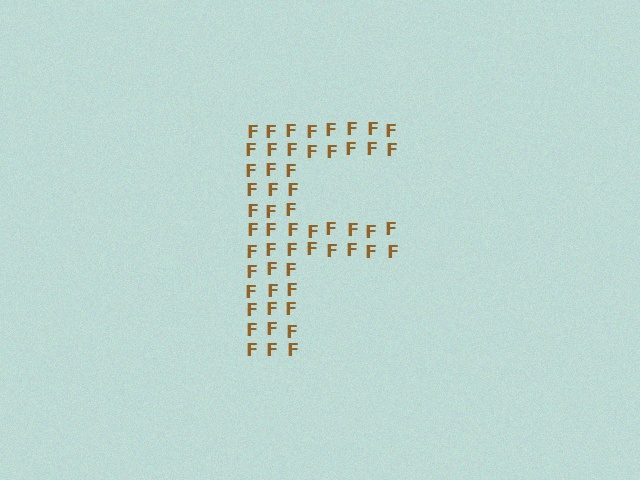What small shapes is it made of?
It is made of small letter F's.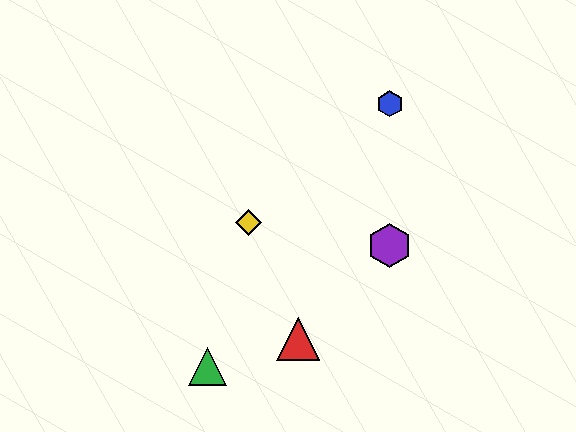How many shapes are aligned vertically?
2 shapes (the blue hexagon, the purple hexagon) are aligned vertically.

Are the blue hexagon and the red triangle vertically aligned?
No, the blue hexagon is at x≈390 and the red triangle is at x≈298.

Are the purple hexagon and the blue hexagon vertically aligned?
Yes, both are at x≈390.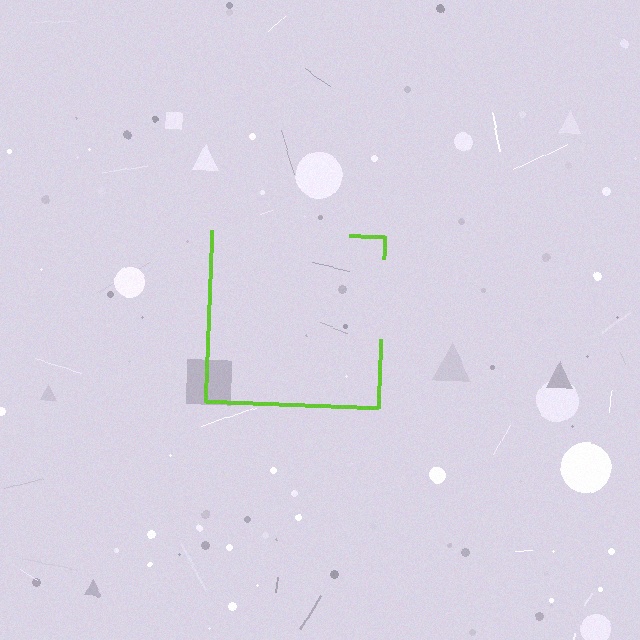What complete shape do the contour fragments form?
The contour fragments form a square.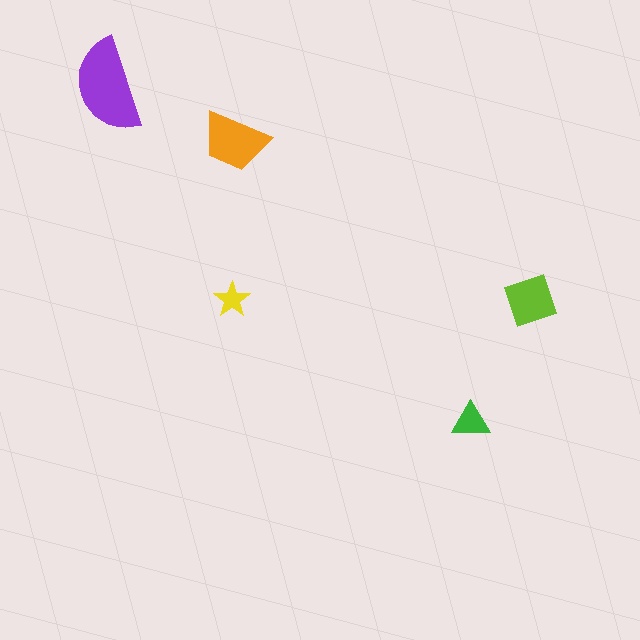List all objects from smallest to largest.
The yellow star, the green triangle, the lime square, the orange trapezoid, the purple semicircle.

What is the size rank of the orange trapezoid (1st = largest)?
2nd.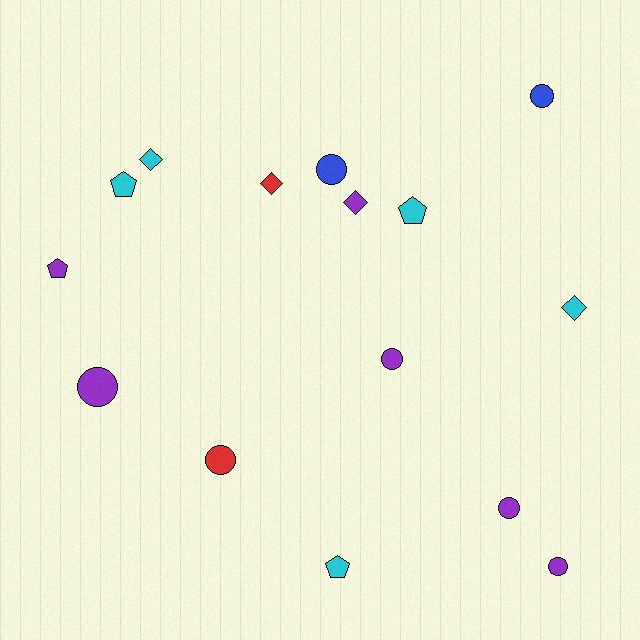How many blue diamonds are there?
There are no blue diamonds.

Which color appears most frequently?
Purple, with 6 objects.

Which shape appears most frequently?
Circle, with 7 objects.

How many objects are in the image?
There are 15 objects.